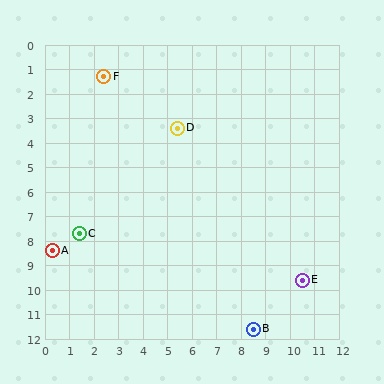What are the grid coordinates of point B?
Point B is at approximately (8.5, 11.6).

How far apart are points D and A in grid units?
Points D and A are about 7.1 grid units apart.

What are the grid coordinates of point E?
Point E is at approximately (10.5, 9.6).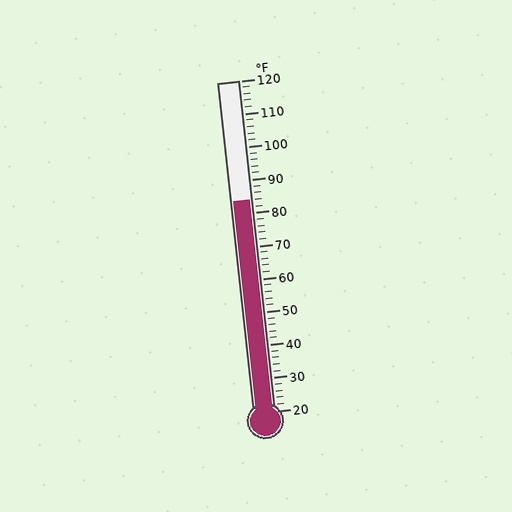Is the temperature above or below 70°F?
The temperature is above 70°F.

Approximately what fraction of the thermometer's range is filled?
The thermometer is filled to approximately 65% of its range.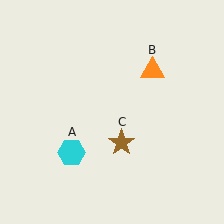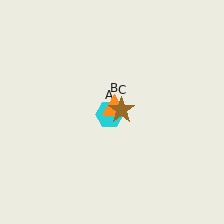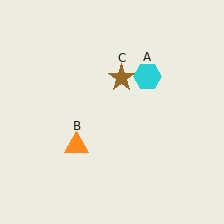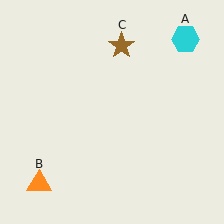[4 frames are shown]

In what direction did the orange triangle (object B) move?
The orange triangle (object B) moved down and to the left.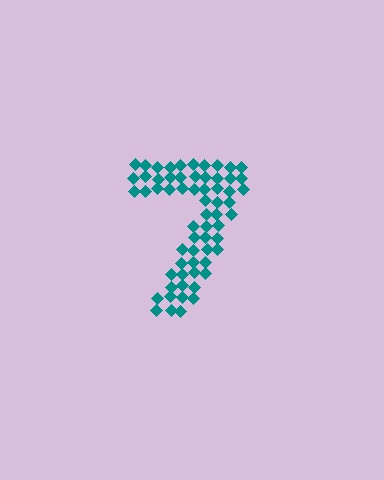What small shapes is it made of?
It is made of small diamonds.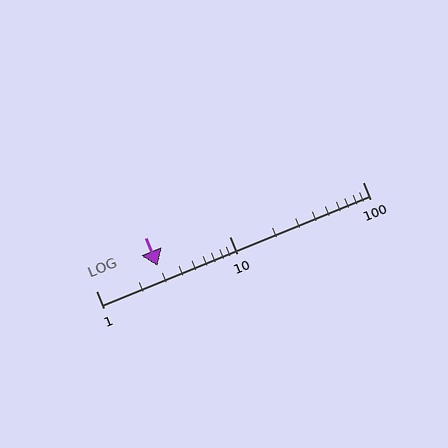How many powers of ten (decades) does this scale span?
The scale spans 2 decades, from 1 to 100.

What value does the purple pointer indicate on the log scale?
The pointer indicates approximately 2.9.